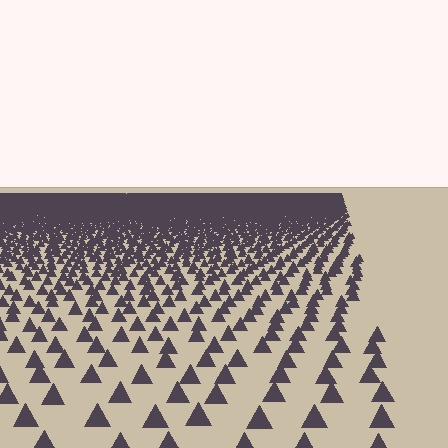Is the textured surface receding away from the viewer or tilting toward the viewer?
The surface is receding away from the viewer. Texture elements get smaller and denser toward the top.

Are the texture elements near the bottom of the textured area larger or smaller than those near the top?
Larger. Near the bottom, elements are closer to the viewer and appear at a bigger on-screen size.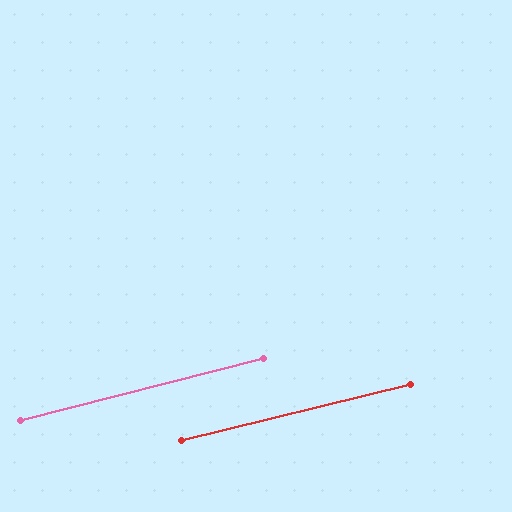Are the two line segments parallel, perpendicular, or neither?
Parallel — their directions differ by only 0.5°.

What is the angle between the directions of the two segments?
Approximately 1 degree.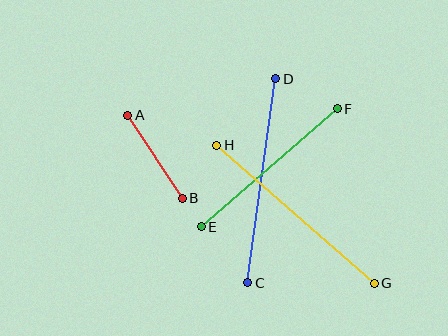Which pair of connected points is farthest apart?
Points G and H are farthest apart.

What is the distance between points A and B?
The distance is approximately 99 pixels.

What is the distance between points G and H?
The distance is approximately 209 pixels.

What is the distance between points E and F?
The distance is approximately 180 pixels.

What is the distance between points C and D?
The distance is approximately 206 pixels.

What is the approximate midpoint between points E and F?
The midpoint is at approximately (269, 168) pixels.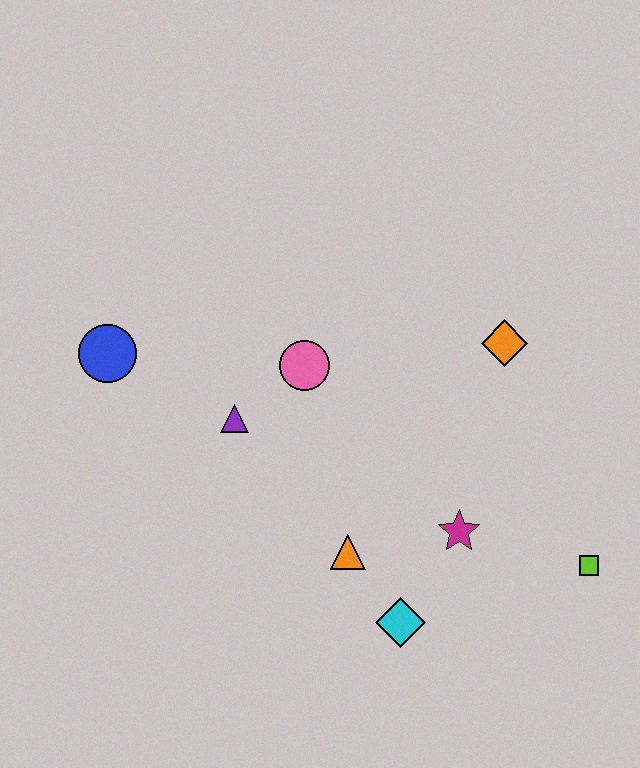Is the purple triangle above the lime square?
Yes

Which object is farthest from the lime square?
The blue circle is farthest from the lime square.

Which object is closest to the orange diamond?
The magenta star is closest to the orange diamond.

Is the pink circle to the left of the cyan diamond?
Yes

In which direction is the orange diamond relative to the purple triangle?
The orange diamond is to the right of the purple triangle.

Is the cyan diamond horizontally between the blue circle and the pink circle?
No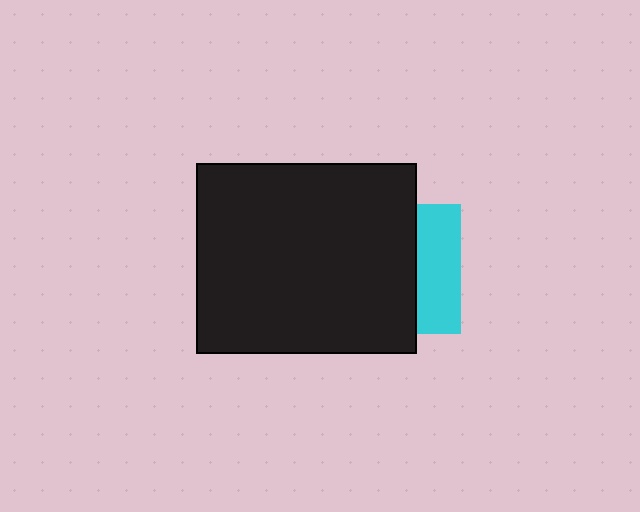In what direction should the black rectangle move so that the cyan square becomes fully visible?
The black rectangle should move left. That is the shortest direction to clear the overlap and leave the cyan square fully visible.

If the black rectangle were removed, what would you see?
You would see the complete cyan square.